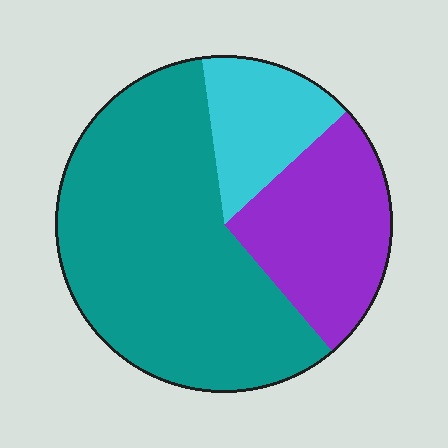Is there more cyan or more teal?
Teal.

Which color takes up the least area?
Cyan, at roughly 15%.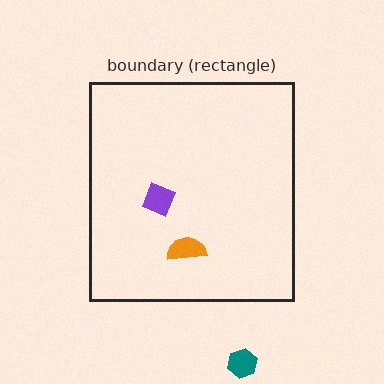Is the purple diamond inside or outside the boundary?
Inside.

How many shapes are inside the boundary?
2 inside, 1 outside.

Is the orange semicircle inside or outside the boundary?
Inside.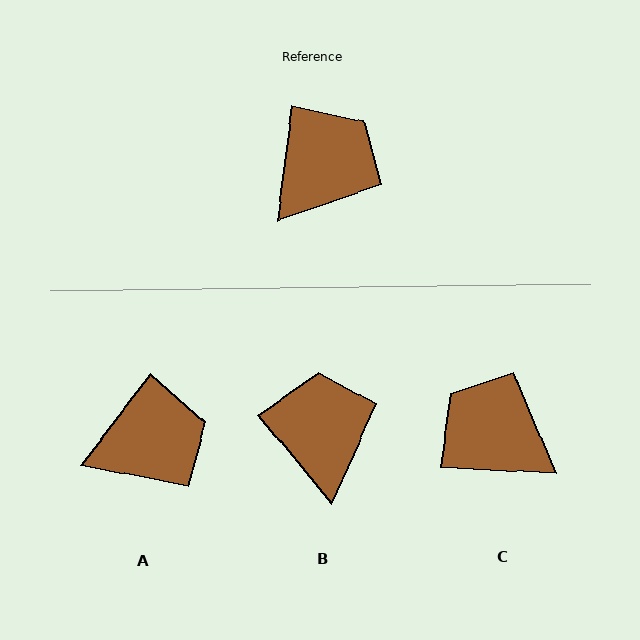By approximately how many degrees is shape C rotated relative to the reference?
Approximately 94 degrees counter-clockwise.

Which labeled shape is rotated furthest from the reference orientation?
C, about 94 degrees away.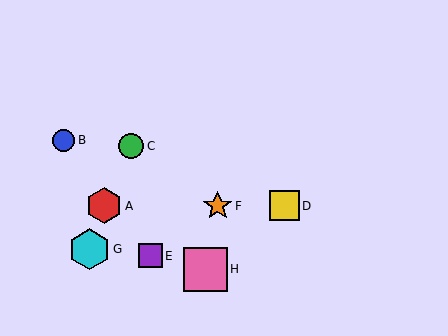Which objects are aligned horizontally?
Objects A, D, F are aligned horizontally.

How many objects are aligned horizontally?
3 objects (A, D, F) are aligned horizontally.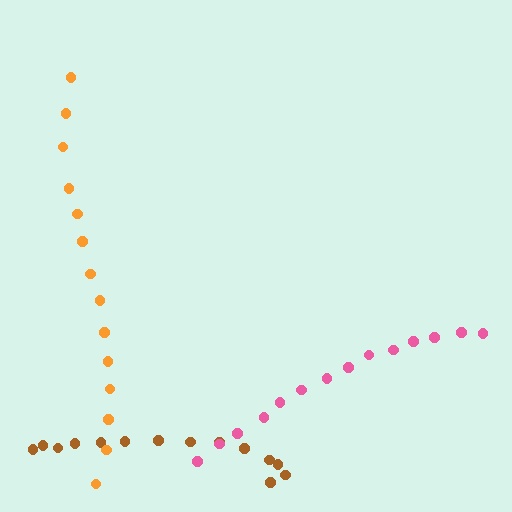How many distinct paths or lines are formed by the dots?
There are 3 distinct paths.